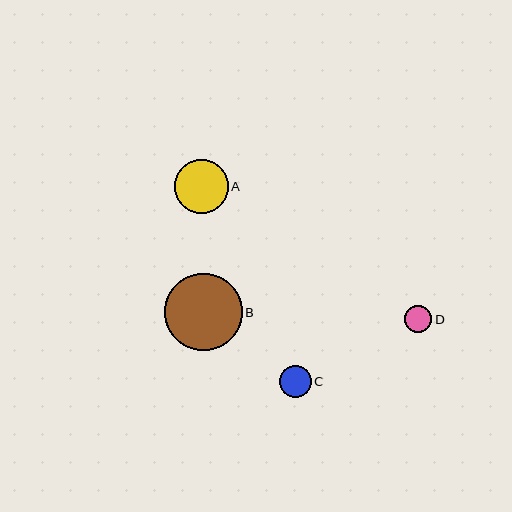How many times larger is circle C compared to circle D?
Circle C is approximately 1.2 times the size of circle D.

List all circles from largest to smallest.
From largest to smallest: B, A, C, D.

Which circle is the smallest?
Circle D is the smallest with a size of approximately 27 pixels.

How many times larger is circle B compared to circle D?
Circle B is approximately 2.9 times the size of circle D.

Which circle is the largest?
Circle B is the largest with a size of approximately 78 pixels.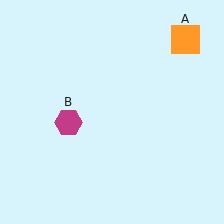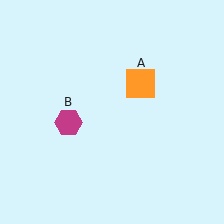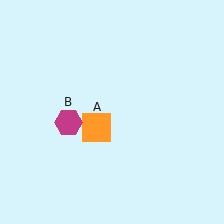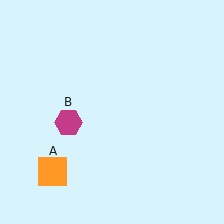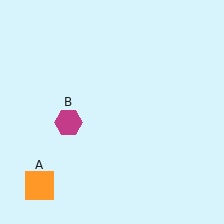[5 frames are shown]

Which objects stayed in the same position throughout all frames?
Magenta hexagon (object B) remained stationary.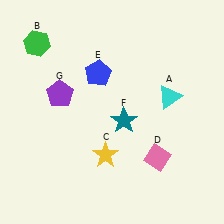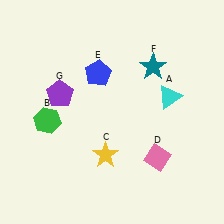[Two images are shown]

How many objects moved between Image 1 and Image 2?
2 objects moved between the two images.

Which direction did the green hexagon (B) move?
The green hexagon (B) moved down.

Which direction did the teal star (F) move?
The teal star (F) moved up.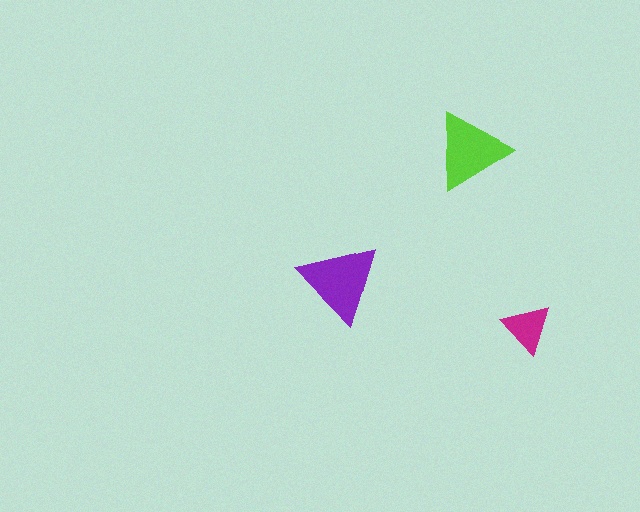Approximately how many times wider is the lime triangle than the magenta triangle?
About 1.5 times wider.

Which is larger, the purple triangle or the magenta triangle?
The purple one.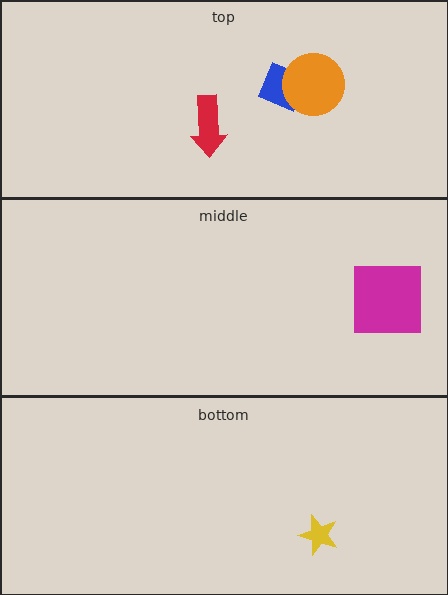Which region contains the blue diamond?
The top region.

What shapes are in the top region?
The red arrow, the blue diamond, the orange circle.